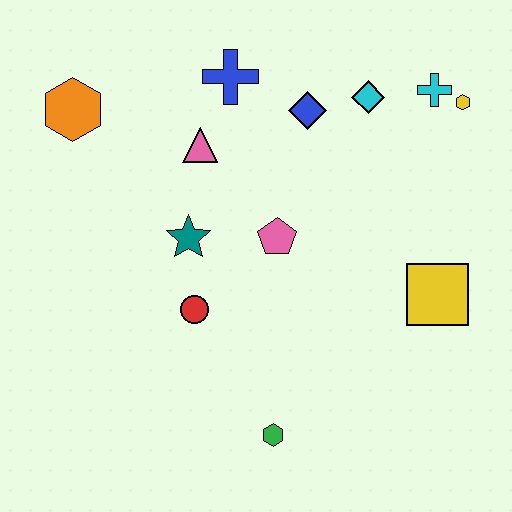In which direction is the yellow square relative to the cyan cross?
The yellow square is below the cyan cross.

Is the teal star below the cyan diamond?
Yes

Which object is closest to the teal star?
The red circle is closest to the teal star.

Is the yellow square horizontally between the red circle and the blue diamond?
No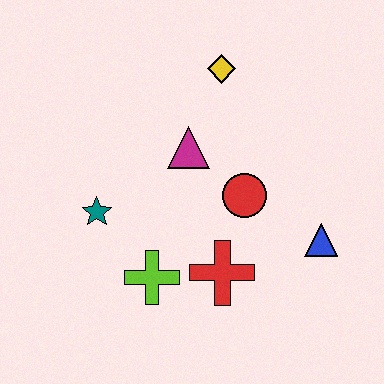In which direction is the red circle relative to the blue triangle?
The red circle is to the left of the blue triangle.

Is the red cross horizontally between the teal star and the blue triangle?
Yes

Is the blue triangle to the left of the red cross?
No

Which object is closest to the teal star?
The lime cross is closest to the teal star.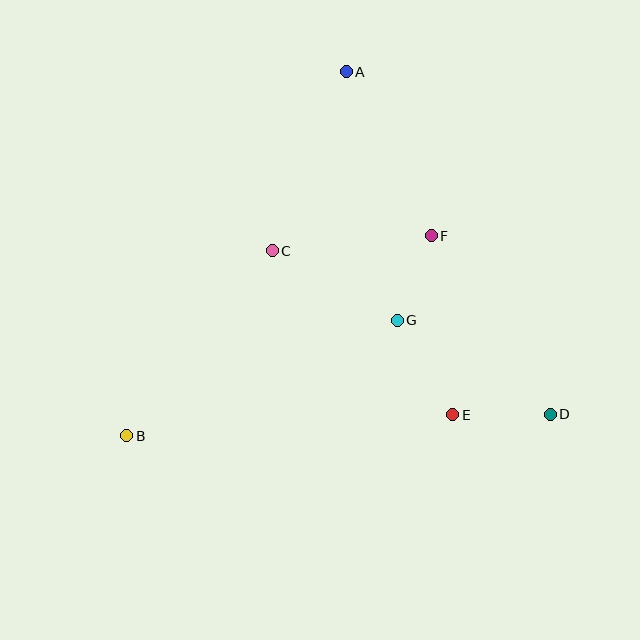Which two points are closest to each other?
Points F and G are closest to each other.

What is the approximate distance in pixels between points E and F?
The distance between E and F is approximately 180 pixels.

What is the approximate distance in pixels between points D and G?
The distance between D and G is approximately 180 pixels.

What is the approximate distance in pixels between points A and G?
The distance between A and G is approximately 254 pixels.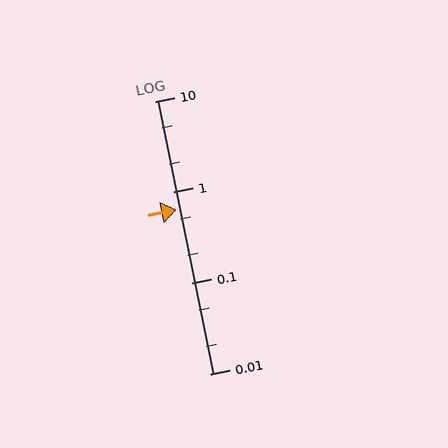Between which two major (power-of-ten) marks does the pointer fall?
The pointer is between 0.1 and 1.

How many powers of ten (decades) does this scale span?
The scale spans 3 decades, from 0.01 to 10.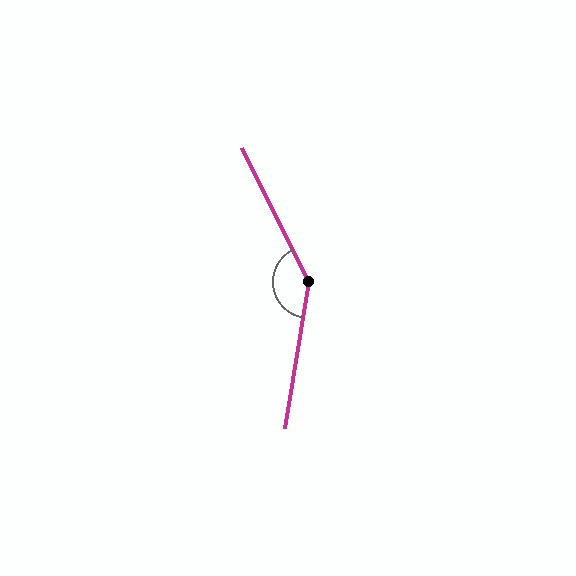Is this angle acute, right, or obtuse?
It is obtuse.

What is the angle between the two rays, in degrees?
Approximately 144 degrees.